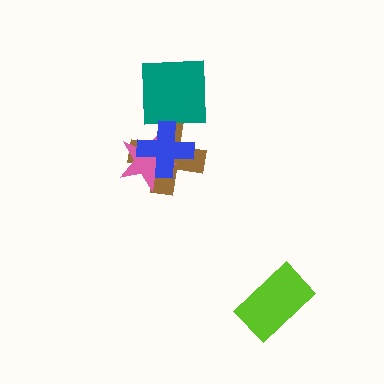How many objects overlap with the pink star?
2 objects overlap with the pink star.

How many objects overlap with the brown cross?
3 objects overlap with the brown cross.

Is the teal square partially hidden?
Yes, it is partially covered by another shape.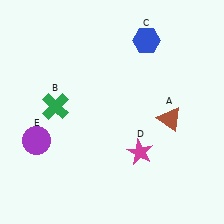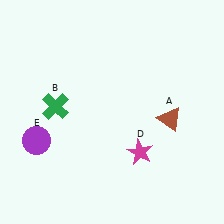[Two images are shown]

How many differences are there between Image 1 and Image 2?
There is 1 difference between the two images.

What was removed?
The blue hexagon (C) was removed in Image 2.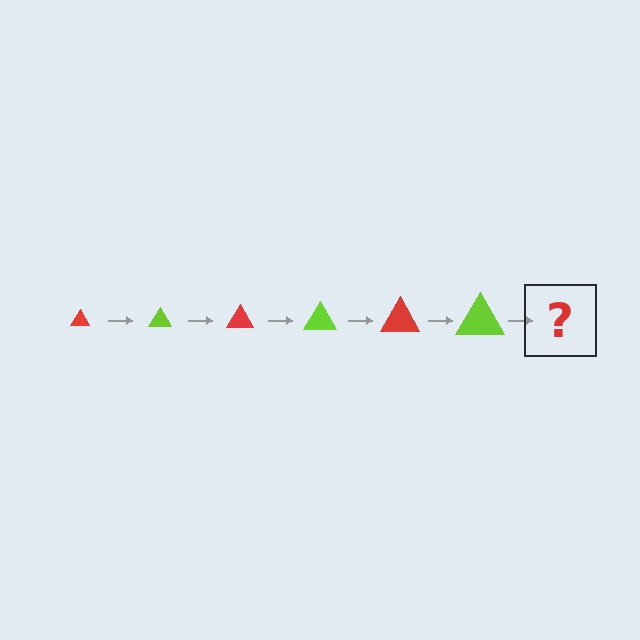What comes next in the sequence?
The next element should be a red triangle, larger than the previous one.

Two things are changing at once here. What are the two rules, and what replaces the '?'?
The two rules are that the triangle grows larger each step and the color cycles through red and lime. The '?' should be a red triangle, larger than the previous one.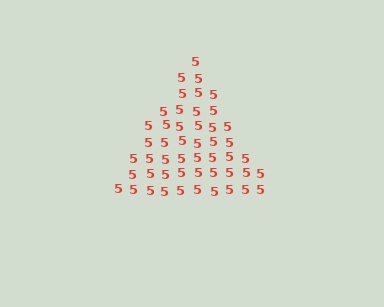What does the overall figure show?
The overall figure shows a triangle.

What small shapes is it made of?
It is made of small digit 5's.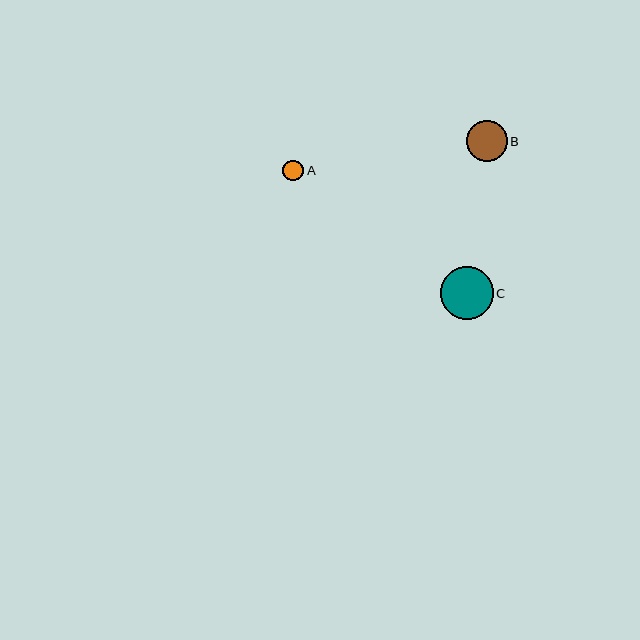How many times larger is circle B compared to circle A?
Circle B is approximately 1.9 times the size of circle A.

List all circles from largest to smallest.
From largest to smallest: C, B, A.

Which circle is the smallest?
Circle A is the smallest with a size of approximately 21 pixels.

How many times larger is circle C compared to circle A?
Circle C is approximately 2.5 times the size of circle A.